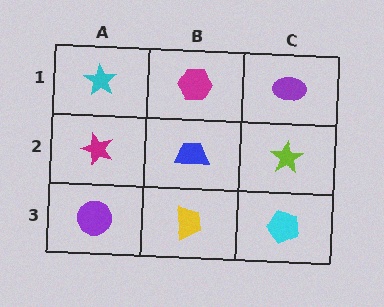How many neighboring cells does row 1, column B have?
3.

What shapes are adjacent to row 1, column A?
A magenta star (row 2, column A), a magenta hexagon (row 1, column B).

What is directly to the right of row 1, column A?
A magenta hexagon.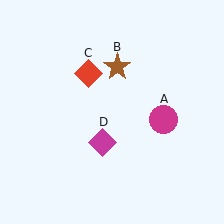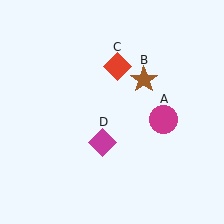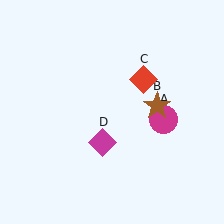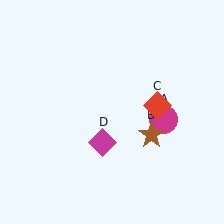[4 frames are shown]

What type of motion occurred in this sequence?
The brown star (object B), red diamond (object C) rotated clockwise around the center of the scene.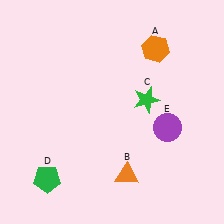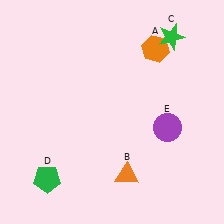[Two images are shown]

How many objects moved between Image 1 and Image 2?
1 object moved between the two images.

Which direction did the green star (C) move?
The green star (C) moved up.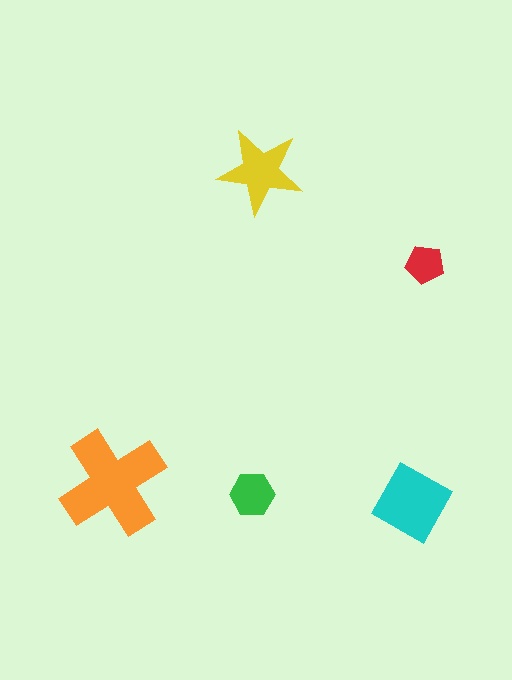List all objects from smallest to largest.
The red pentagon, the green hexagon, the yellow star, the cyan diamond, the orange cross.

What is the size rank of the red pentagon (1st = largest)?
5th.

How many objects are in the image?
There are 5 objects in the image.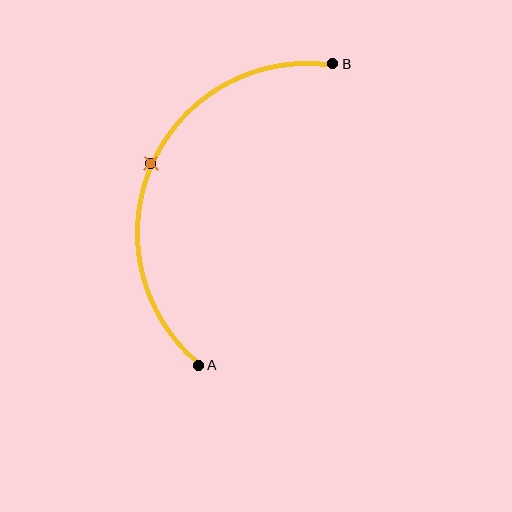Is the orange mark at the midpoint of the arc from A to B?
Yes. The orange mark lies on the arc at equal arc-length from both A and B — it is the arc midpoint.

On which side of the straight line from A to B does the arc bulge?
The arc bulges to the left of the straight line connecting A and B.